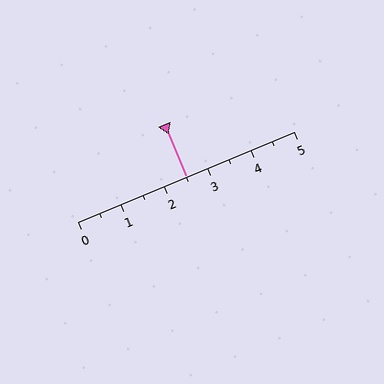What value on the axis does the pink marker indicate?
The marker indicates approximately 2.5.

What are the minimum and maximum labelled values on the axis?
The axis runs from 0 to 5.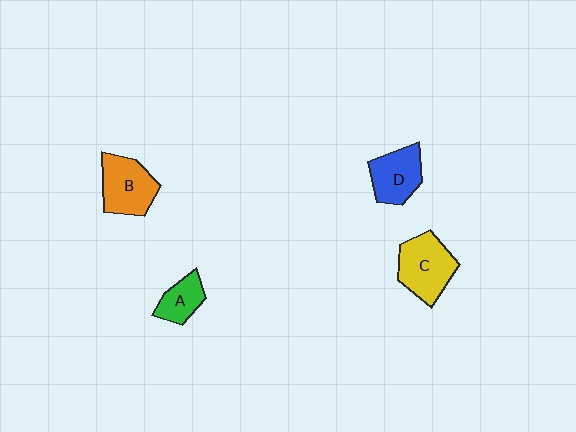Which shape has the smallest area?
Shape A (green).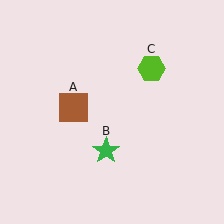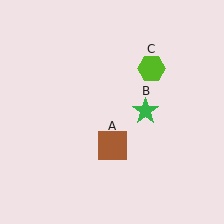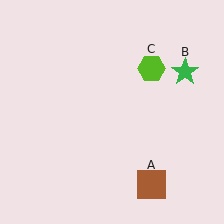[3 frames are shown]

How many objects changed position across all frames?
2 objects changed position: brown square (object A), green star (object B).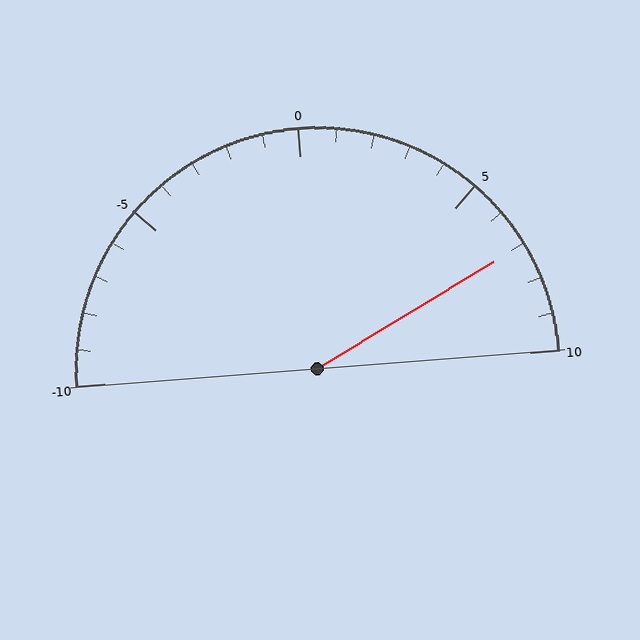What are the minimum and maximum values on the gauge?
The gauge ranges from -10 to 10.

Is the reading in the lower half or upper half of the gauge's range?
The reading is in the upper half of the range (-10 to 10).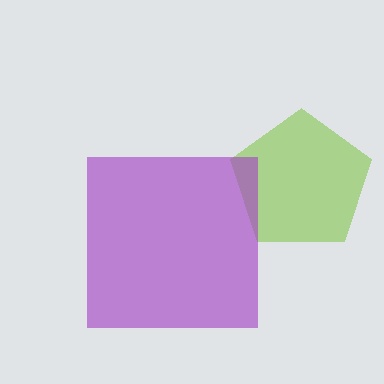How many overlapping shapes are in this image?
There are 2 overlapping shapes in the image.